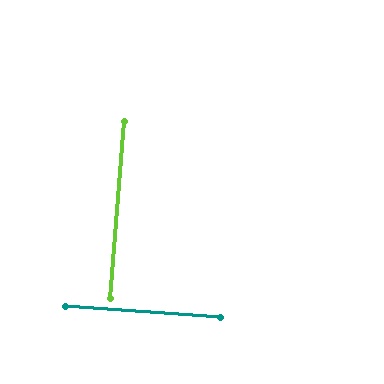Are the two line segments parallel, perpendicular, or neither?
Perpendicular — they meet at approximately 89°.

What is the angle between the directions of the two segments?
Approximately 89 degrees.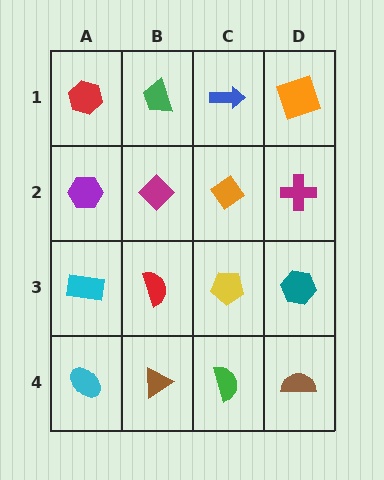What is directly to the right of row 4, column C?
A brown semicircle.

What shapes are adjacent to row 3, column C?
An orange diamond (row 2, column C), a green semicircle (row 4, column C), a red semicircle (row 3, column B), a teal hexagon (row 3, column D).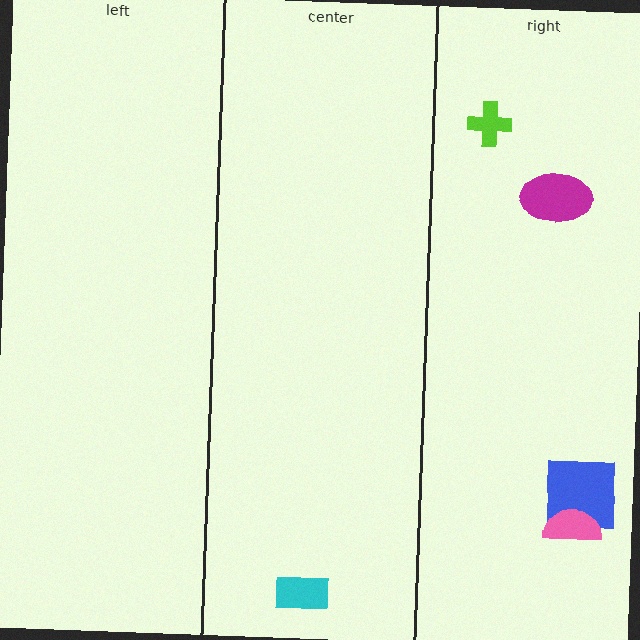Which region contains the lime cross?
The right region.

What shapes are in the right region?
The blue square, the lime cross, the pink semicircle, the magenta ellipse.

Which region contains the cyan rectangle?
The center region.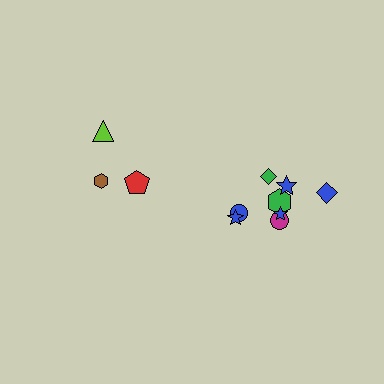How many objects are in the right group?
There are 8 objects.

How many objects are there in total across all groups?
There are 11 objects.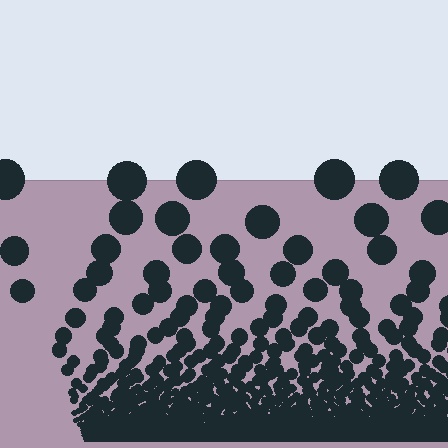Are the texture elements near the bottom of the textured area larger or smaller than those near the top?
Smaller. The gradient is inverted — elements near the bottom are smaller and denser.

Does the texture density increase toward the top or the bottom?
Density increases toward the bottom.